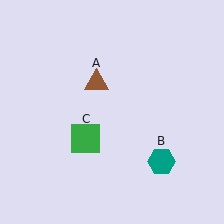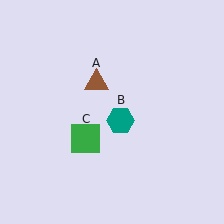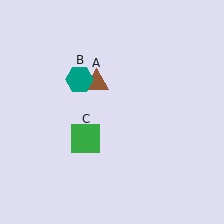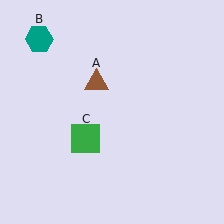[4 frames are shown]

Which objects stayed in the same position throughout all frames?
Brown triangle (object A) and green square (object C) remained stationary.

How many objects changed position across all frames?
1 object changed position: teal hexagon (object B).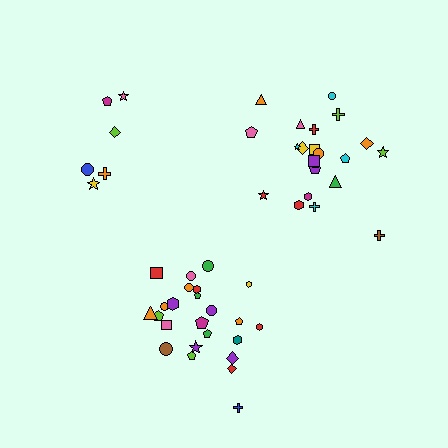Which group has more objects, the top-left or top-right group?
The top-right group.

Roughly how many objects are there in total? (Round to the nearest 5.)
Roughly 55 objects in total.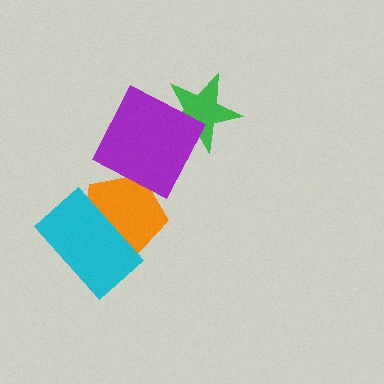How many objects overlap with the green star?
1 object overlaps with the green star.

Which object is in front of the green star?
The purple square is in front of the green star.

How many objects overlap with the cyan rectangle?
1 object overlaps with the cyan rectangle.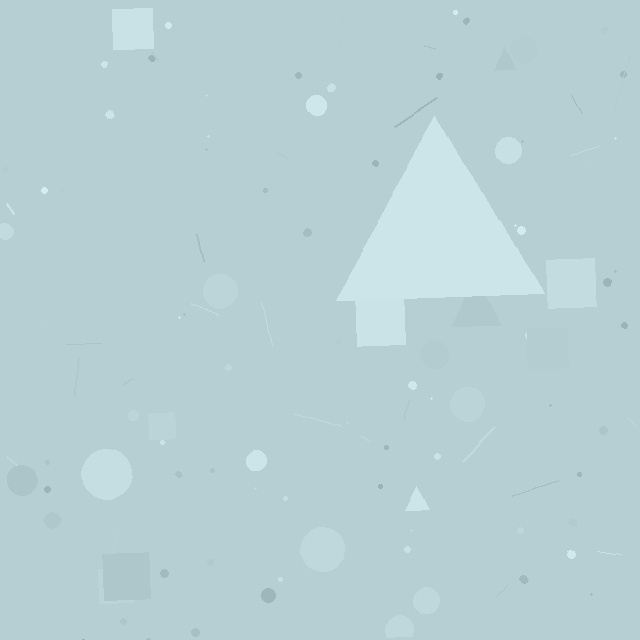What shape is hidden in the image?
A triangle is hidden in the image.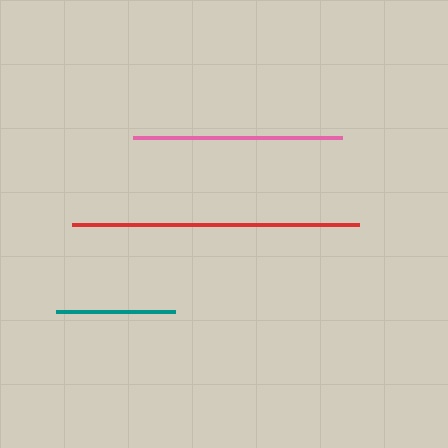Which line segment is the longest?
The red line is the longest at approximately 287 pixels.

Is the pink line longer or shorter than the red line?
The red line is longer than the pink line.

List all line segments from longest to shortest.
From longest to shortest: red, pink, teal.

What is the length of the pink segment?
The pink segment is approximately 209 pixels long.